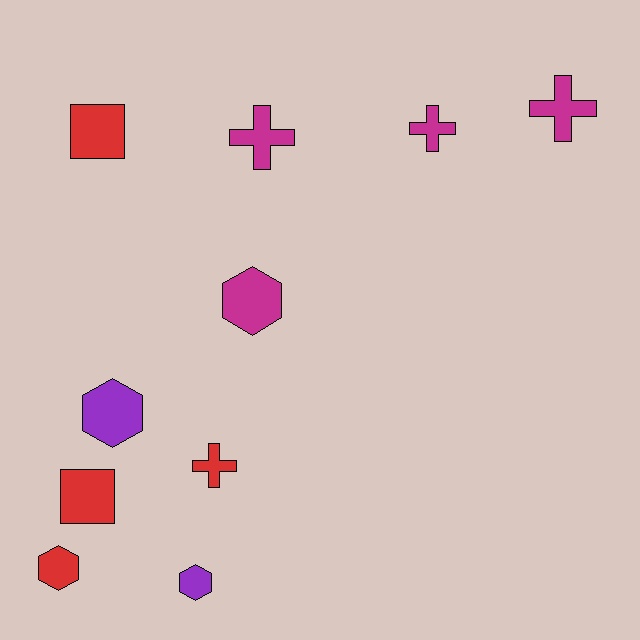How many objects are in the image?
There are 10 objects.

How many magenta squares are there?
There are no magenta squares.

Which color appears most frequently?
Magenta, with 4 objects.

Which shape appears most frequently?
Hexagon, with 4 objects.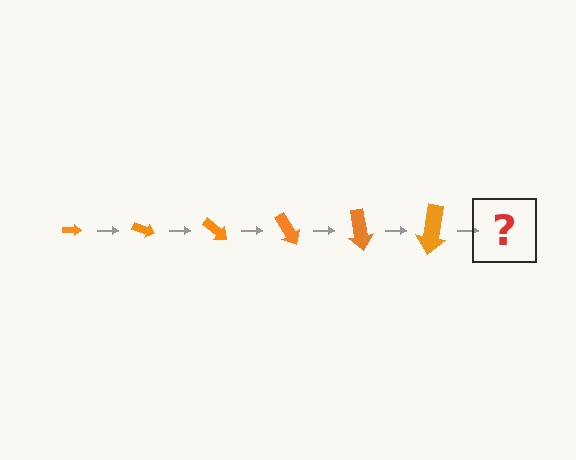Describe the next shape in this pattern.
It should be an arrow, larger than the previous one and rotated 120 degrees from the start.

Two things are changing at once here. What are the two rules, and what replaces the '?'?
The two rules are that the arrow grows larger each step and it rotates 20 degrees each step. The '?' should be an arrow, larger than the previous one and rotated 120 degrees from the start.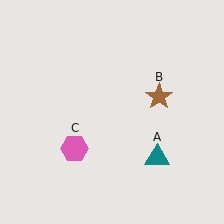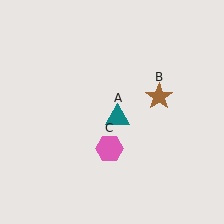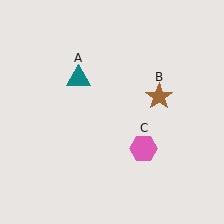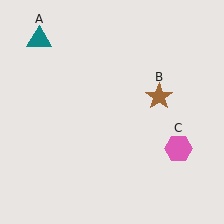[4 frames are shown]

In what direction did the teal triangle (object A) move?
The teal triangle (object A) moved up and to the left.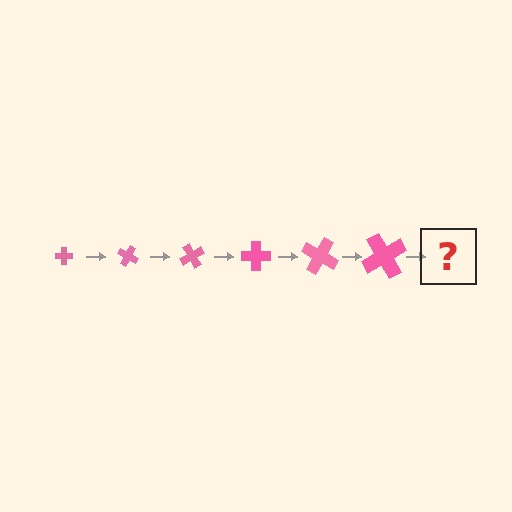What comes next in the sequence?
The next element should be a cross, larger than the previous one and rotated 180 degrees from the start.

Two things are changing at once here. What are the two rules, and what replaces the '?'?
The two rules are that the cross grows larger each step and it rotates 30 degrees each step. The '?' should be a cross, larger than the previous one and rotated 180 degrees from the start.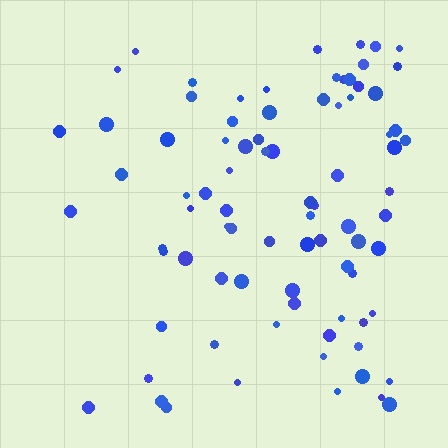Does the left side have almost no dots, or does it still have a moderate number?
Still a moderate number, just noticeably fewer than the right.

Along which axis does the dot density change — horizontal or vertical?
Horizontal.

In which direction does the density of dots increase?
From left to right, with the right side densest.